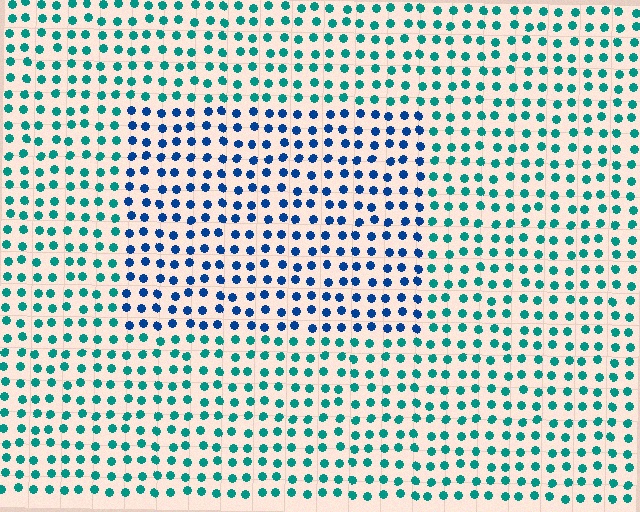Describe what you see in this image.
The image is filled with small teal elements in a uniform arrangement. A rectangle-shaped region is visible where the elements are tinted to a slightly different hue, forming a subtle color boundary.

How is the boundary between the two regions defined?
The boundary is defined purely by a slight shift in hue (about 41 degrees). Spacing, size, and orientation are identical on both sides.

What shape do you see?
I see a rectangle.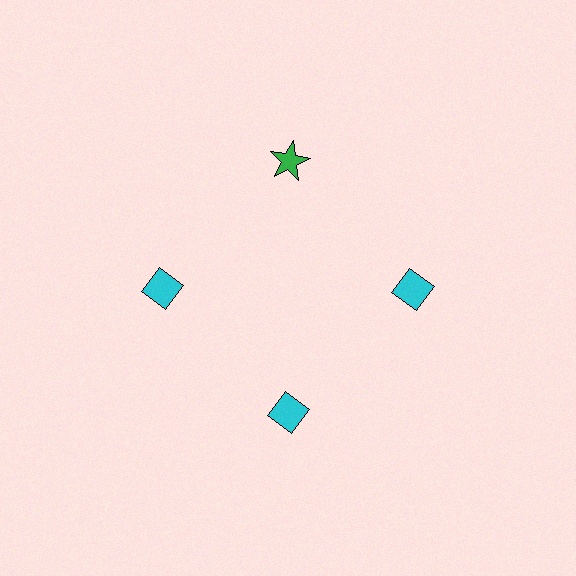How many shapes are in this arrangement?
There are 4 shapes arranged in a ring pattern.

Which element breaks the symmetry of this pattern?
The green star at roughly the 12 o'clock position breaks the symmetry. All other shapes are cyan diamonds.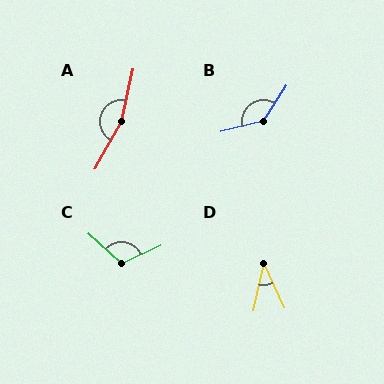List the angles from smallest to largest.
D (37°), C (113°), B (137°), A (163°).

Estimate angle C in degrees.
Approximately 113 degrees.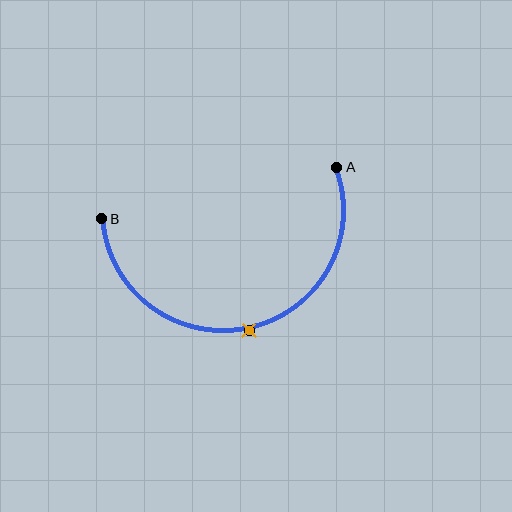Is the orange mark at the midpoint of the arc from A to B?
Yes. The orange mark lies on the arc at equal arc-length from both A and B — it is the arc midpoint.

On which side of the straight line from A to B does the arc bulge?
The arc bulges below the straight line connecting A and B.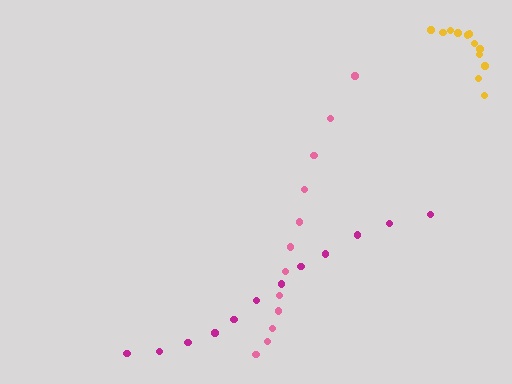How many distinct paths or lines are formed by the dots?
There are 3 distinct paths.